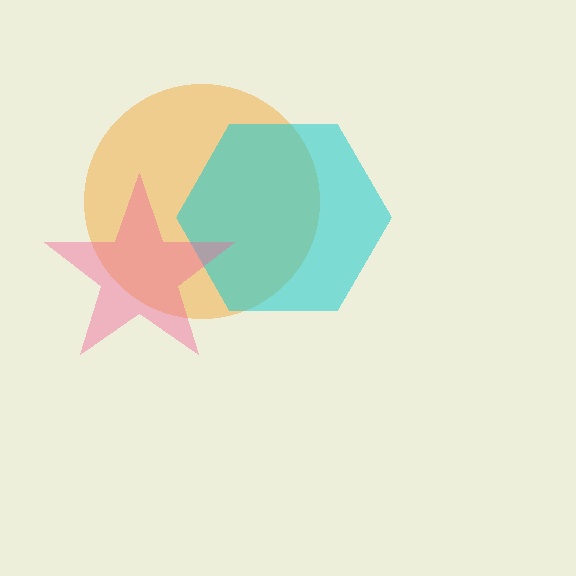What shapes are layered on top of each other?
The layered shapes are: an orange circle, a cyan hexagon, a pink star.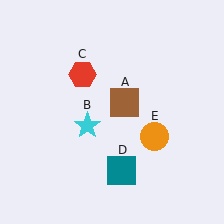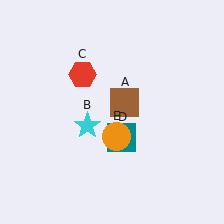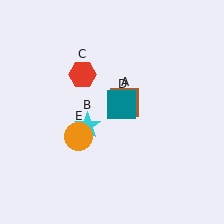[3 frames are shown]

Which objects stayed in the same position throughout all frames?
Brown square (object A) and cyan star (object B) and red hexagon (object C) remained stationary.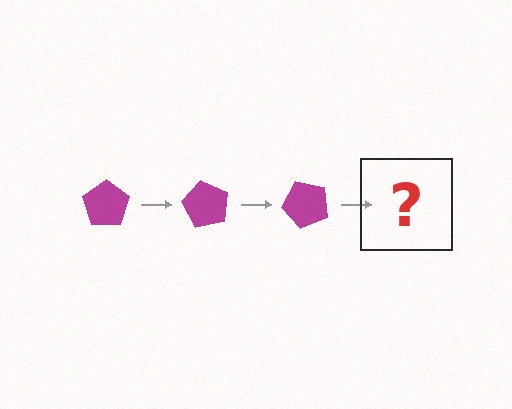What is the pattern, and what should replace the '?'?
The pattern is that the pentagon rotates 60 degrees each step. The '?' should be a magenta pentagon rotated 180 degrees.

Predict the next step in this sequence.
The next step is a magenta pentagon rotated 180 degrees.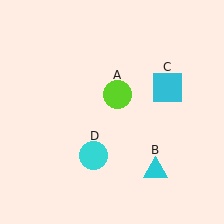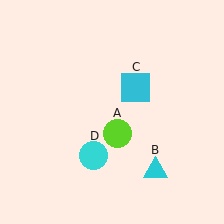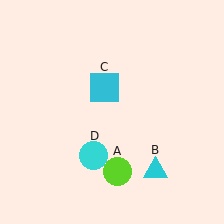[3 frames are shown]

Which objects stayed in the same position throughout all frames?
Cyan triangle (object B) and cyan circle (object D) remained stationary.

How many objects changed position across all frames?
2 objects changed position: lime circle (object A), cyan square (object C).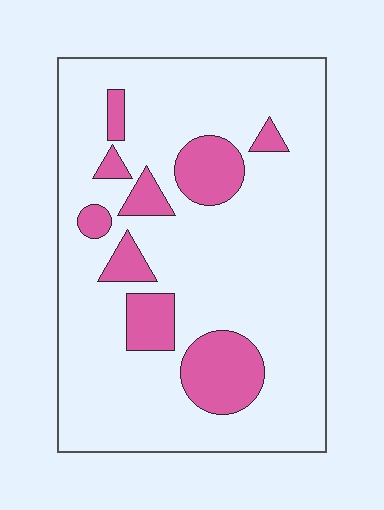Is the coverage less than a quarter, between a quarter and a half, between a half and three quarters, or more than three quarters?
Less than a quarter.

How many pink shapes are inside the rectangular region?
9.